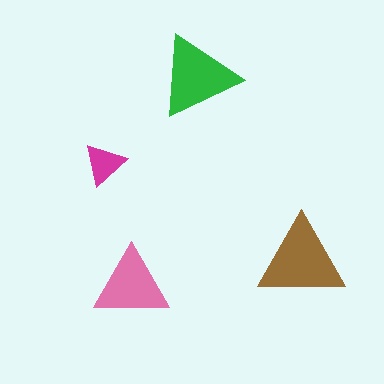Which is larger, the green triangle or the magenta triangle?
The green one.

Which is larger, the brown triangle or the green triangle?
The brown one.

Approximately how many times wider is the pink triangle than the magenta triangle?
About 2 times wider.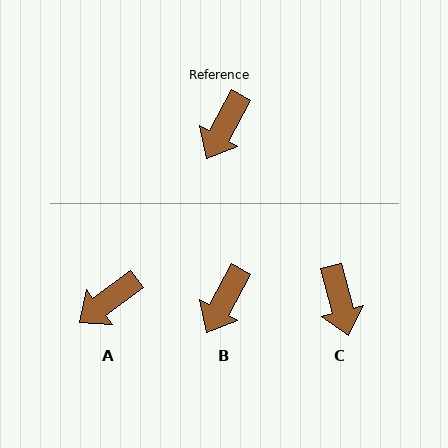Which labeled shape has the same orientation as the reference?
B.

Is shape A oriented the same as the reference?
No, it is off by about 24 degrees.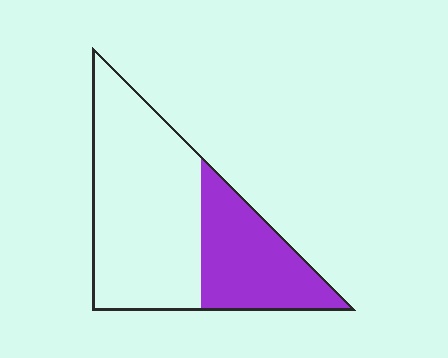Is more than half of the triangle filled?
No.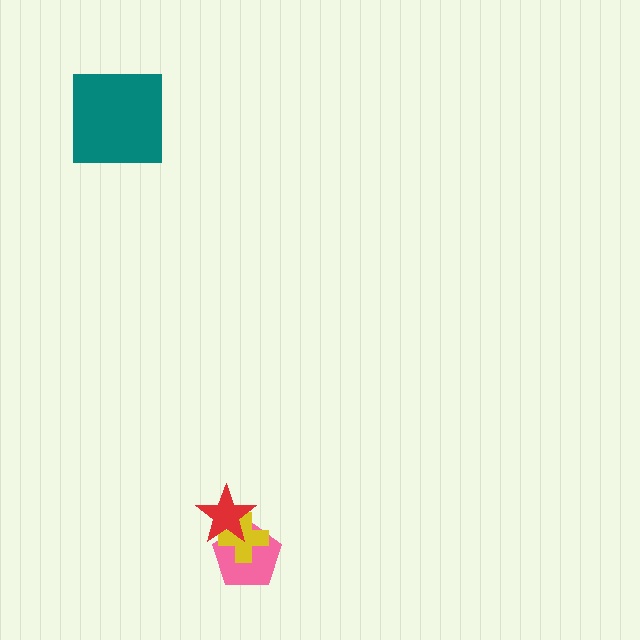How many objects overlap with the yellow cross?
2 objects overlap with the yellow cross.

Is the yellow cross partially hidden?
Yes, it is partially covered by another shape.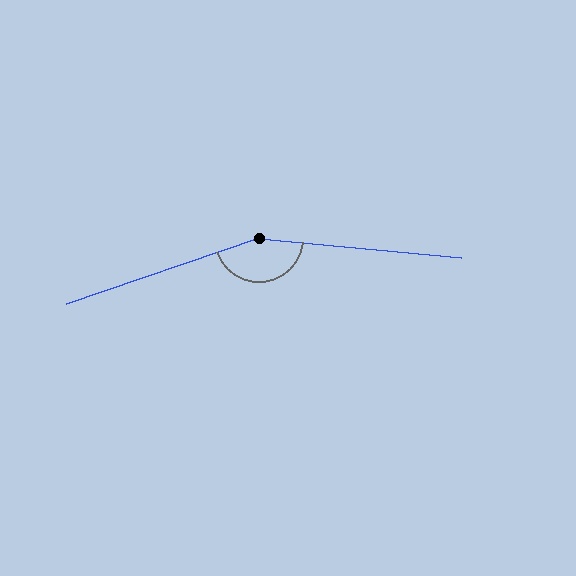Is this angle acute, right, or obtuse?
It is obtuse.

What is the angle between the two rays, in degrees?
Approximately 155 degrees.